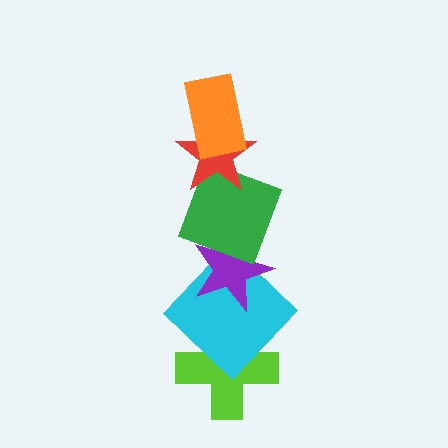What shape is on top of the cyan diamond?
The purple star is on top of the cyan diamond.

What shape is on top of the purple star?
The green square is on top of the purple star.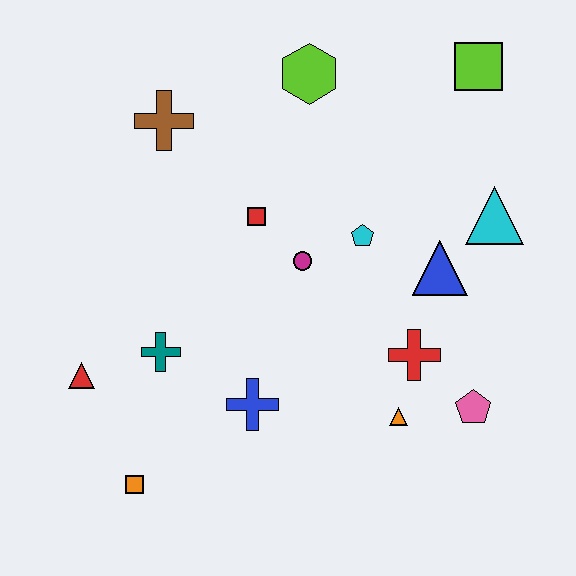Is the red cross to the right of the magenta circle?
Yes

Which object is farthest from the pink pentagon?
The brown cross is farthest from the pink pentagon.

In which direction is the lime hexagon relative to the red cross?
The lime hexagon is above the red cross.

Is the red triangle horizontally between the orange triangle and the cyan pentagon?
No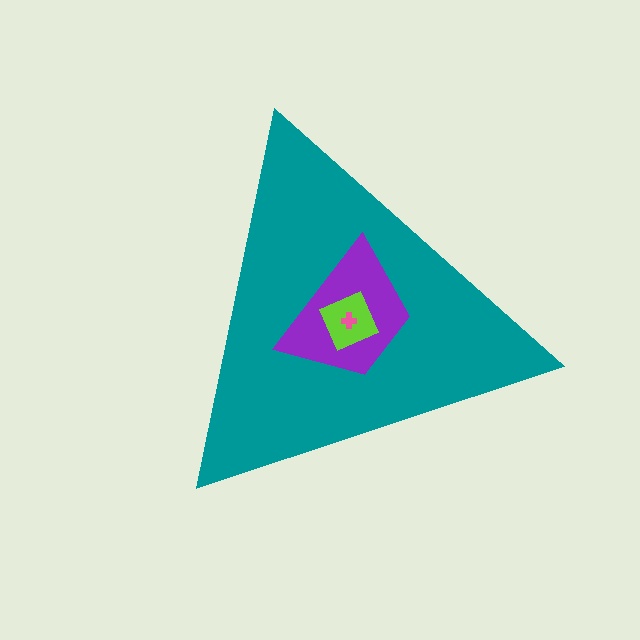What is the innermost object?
The pink cross.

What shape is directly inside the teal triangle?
The purple trapezoid.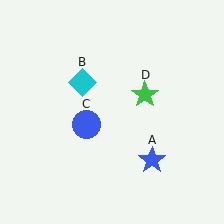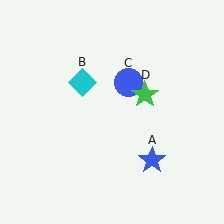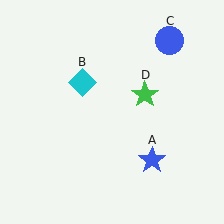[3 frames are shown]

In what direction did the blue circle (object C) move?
The blue circle (object C) moved up and to the right.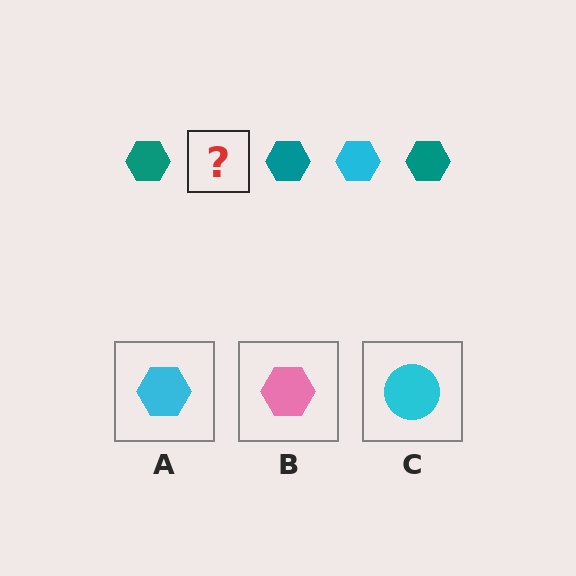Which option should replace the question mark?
Option A.